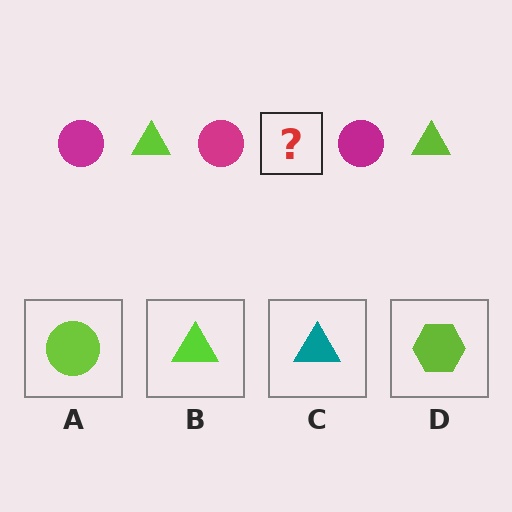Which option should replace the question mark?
Option B.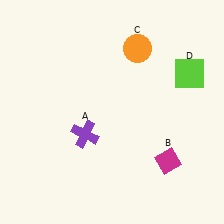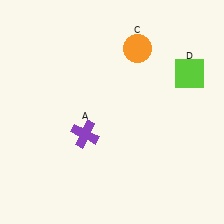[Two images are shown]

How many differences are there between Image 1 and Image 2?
There is 1 difference between the two images.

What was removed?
The magenta diamond (B) was removed in Image 2.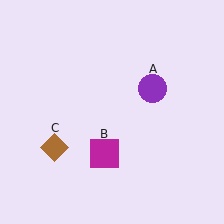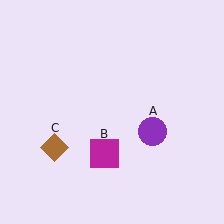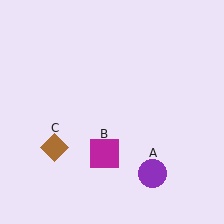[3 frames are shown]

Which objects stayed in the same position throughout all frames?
Magenta square (object B) and brown diamond (object C) remained stationary.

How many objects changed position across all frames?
1 object changed position: purple circle (object A).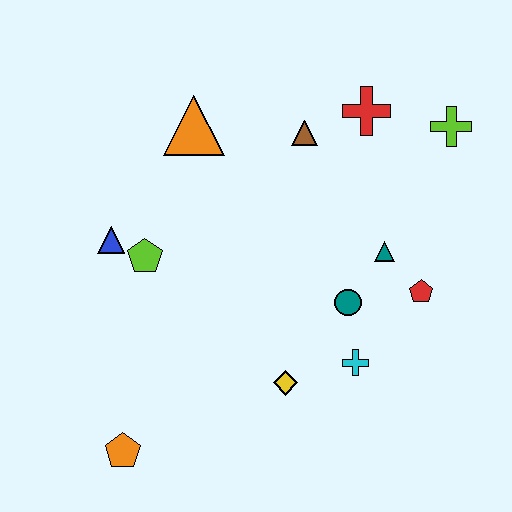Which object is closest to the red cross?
The brown triangle is closest to the red cross.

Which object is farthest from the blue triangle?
The lime cross is farthest from the blue triangle.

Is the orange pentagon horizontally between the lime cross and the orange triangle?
No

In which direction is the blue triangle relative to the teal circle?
The blue triangle is to the left of the teal circle.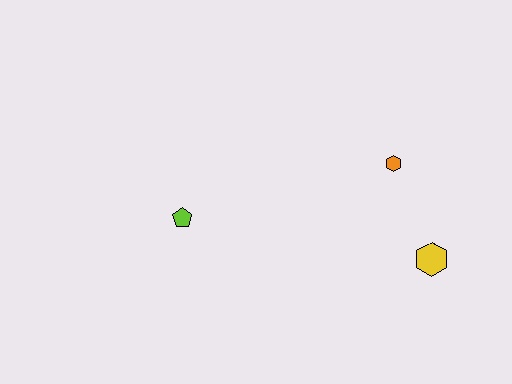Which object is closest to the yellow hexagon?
The orange hexagon is closest to the yellow hexagon.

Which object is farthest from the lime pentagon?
The yellow hexagon is farthest from the lime pentagon.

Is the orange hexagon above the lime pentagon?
Yes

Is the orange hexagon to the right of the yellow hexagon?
No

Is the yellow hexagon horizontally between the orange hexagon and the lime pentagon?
No